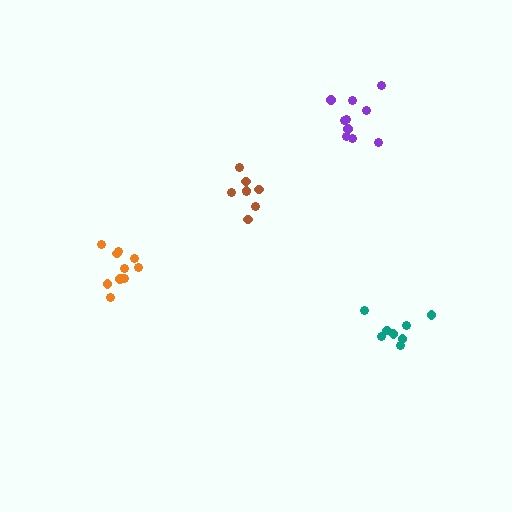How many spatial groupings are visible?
There are 4 spatial groupings.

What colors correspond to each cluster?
The clusters are colored: teal, brown, orange, purple.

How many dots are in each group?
Group 1: 8 dots, Group 2: 8 dots, Group 3: 11 dots, Group 4: 10 dots (37 total).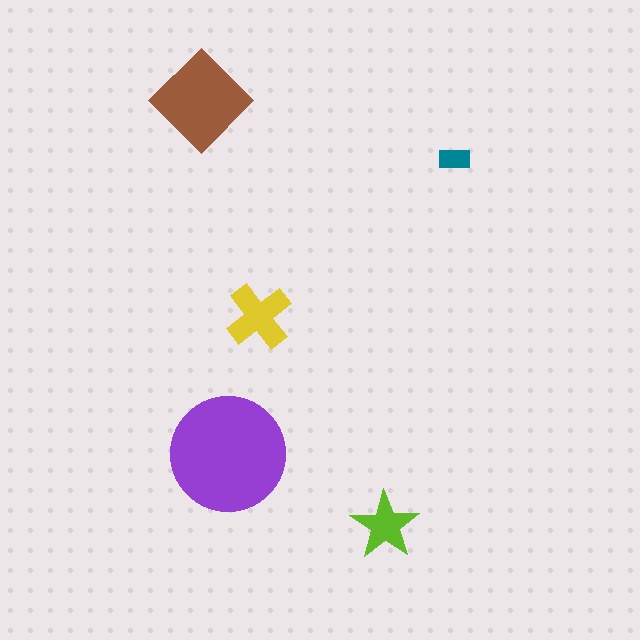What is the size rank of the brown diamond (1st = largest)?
2nd.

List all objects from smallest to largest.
The teal rectangle, the lime star, the yellow cross, the brown diamond, the purple circle.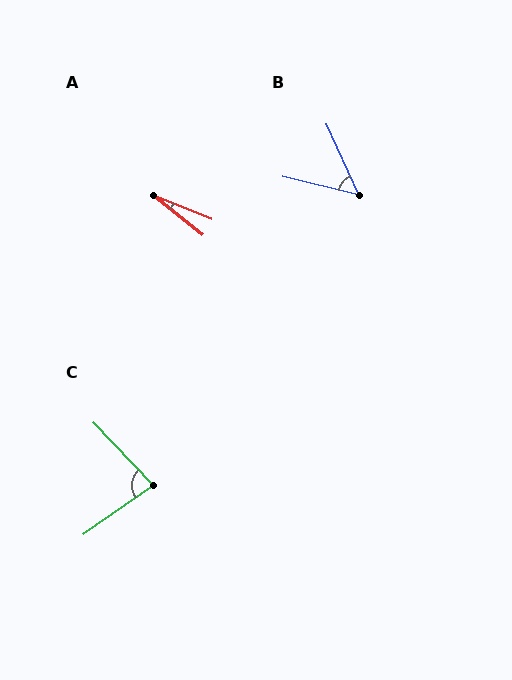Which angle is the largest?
C, at approximately 81 degrees.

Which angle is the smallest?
A, at approximately 17 degrees.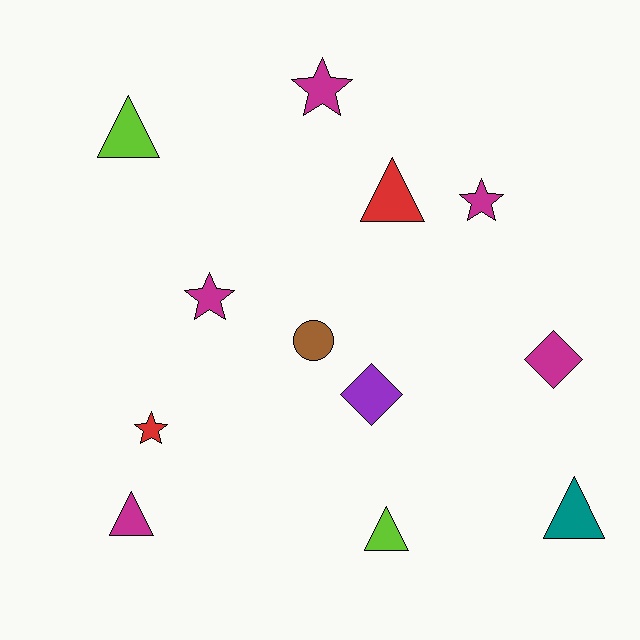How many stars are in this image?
There are 4 stars.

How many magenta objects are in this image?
There are 5 magenta objects.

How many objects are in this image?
There are 12 objects.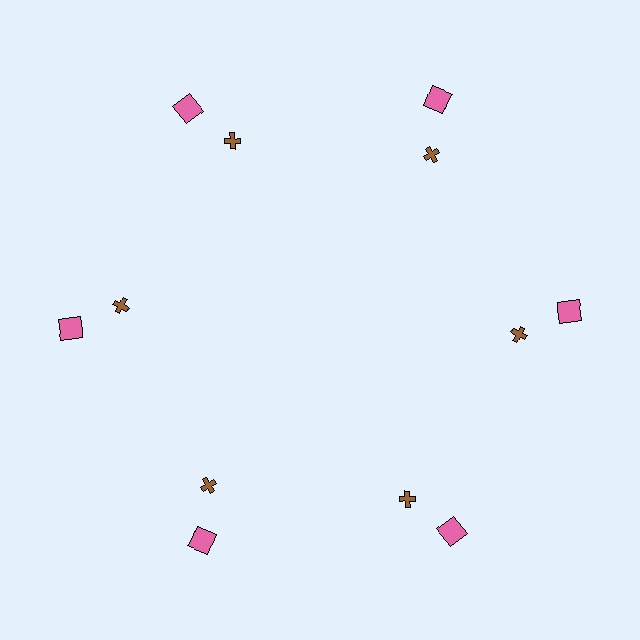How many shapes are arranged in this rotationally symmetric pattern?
There are 12 shapes, arranged in 6 groups of 2.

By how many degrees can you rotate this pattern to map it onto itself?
The pattern maps onto itself every 60 degrees of rotation.